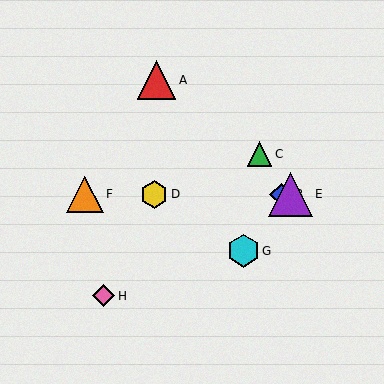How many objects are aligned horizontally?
4 objects (B, D, E, F) are aligned horizontally.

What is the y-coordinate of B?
Object B is at y≈194.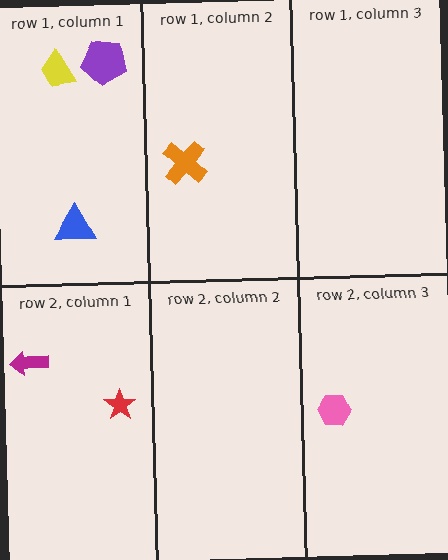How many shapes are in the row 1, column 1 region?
3.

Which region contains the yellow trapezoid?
The row 1, column 1 region.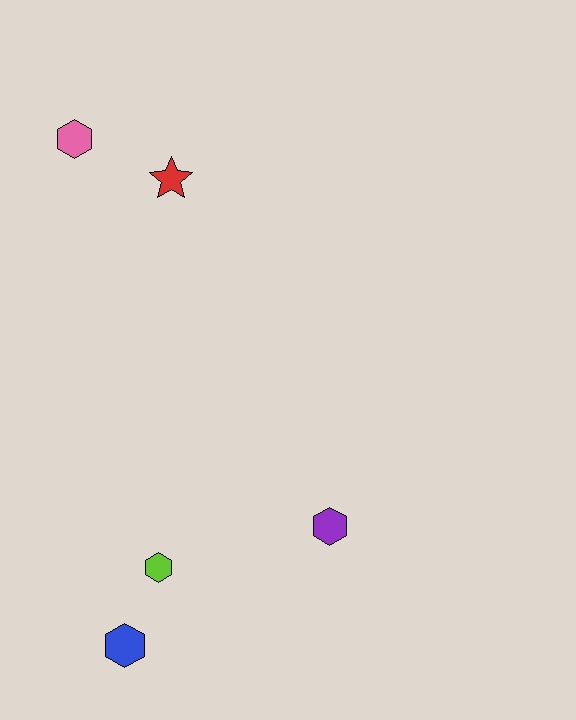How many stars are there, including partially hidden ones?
There is 1 star.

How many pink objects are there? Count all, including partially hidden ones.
There is 1 pink object.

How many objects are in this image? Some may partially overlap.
There are 5 objects.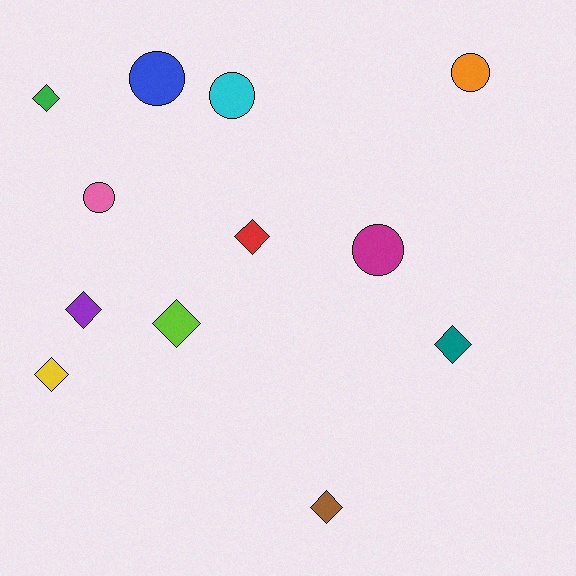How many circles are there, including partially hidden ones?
There are 5 circles.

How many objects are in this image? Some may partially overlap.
There are 12 objects.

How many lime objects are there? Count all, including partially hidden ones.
There is 1 lime object.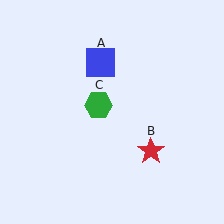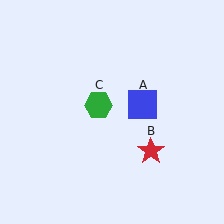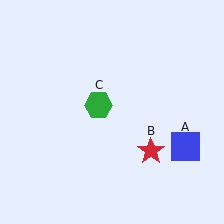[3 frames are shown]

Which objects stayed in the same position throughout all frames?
Red star (object B) and green hexagon (object C) remained stationary.